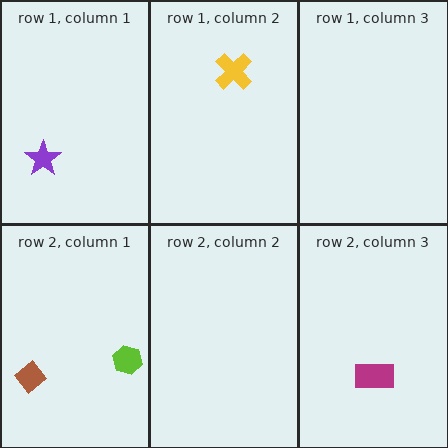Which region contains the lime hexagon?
The row 2, column 1 region.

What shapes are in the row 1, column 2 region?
The yellow cross.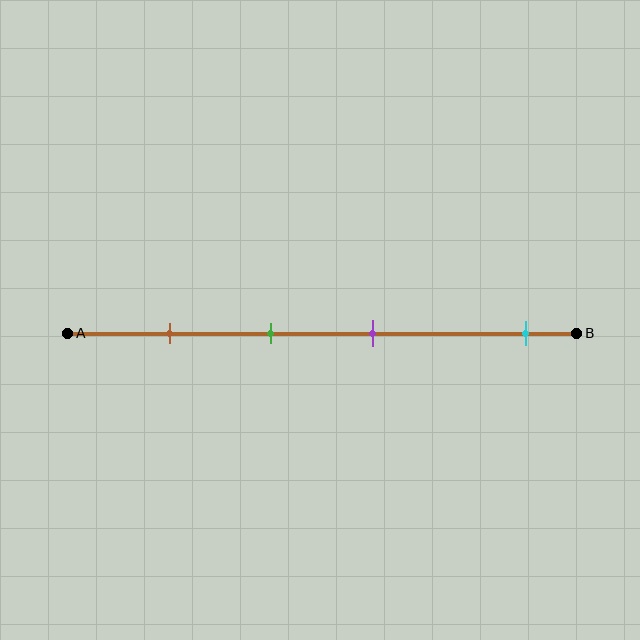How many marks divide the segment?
There are 4 marks dividing the segment.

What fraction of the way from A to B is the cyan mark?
The cyan mark is approximately 90% (0.9) of the way from A to B.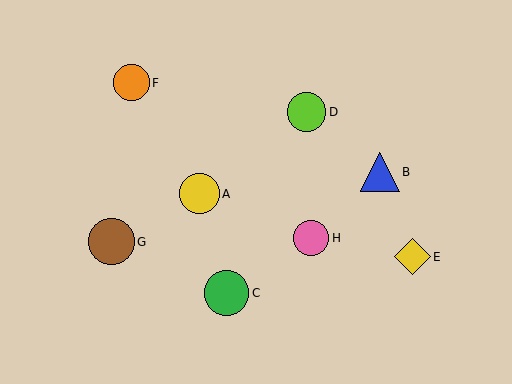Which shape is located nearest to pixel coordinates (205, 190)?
The yellow circle (labeled A) at (200, 194) is nearest to that location.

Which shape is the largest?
The brown circle (labeled G) is the largest.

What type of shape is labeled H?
Shape H is a pink circle.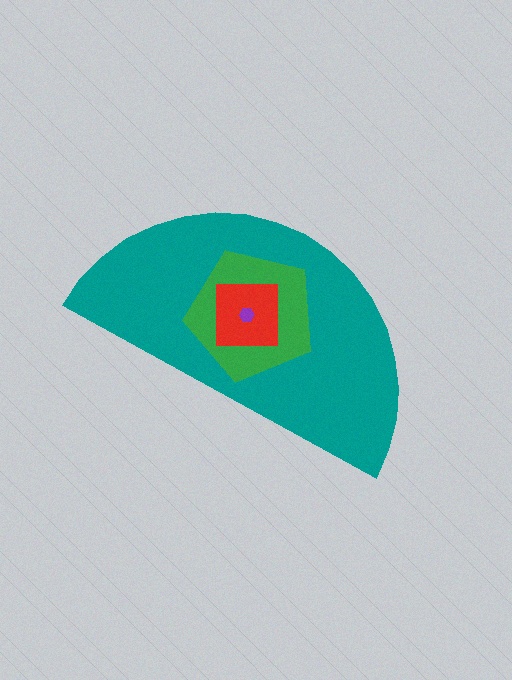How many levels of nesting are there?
4.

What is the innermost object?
The purple hexagon.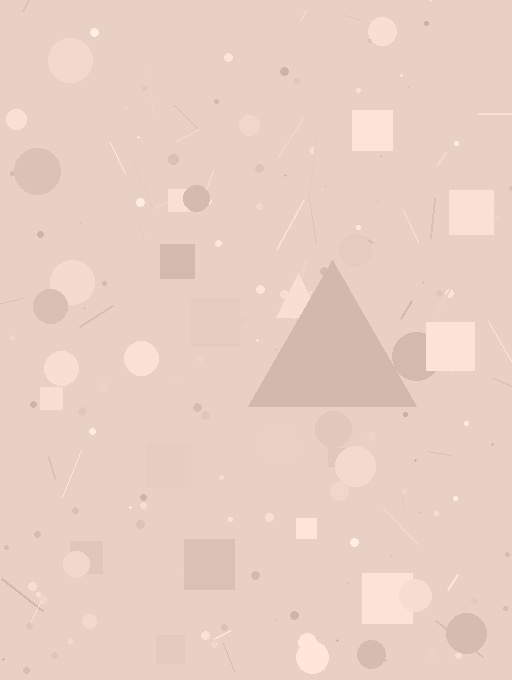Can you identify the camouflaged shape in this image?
The camouflaged shape is a triangle.